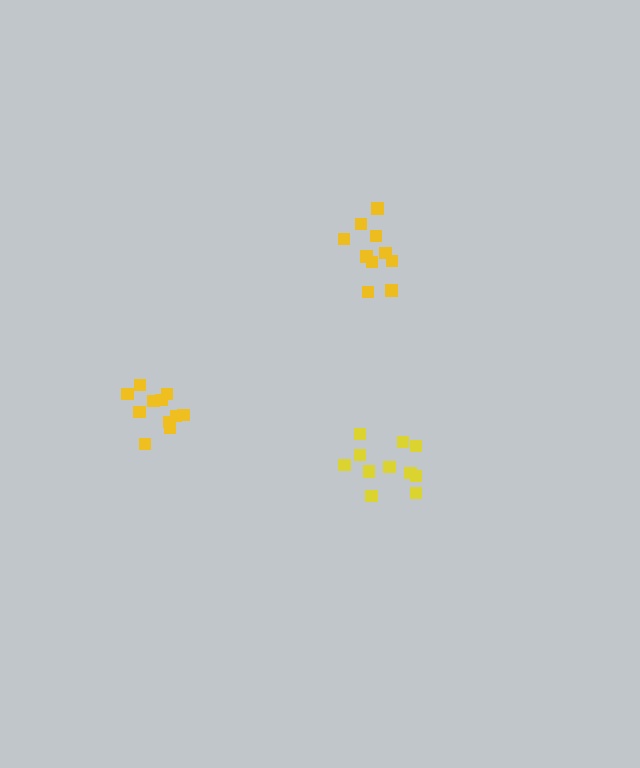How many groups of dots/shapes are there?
There are 3 groups.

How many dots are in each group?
Group 1: 10 dots, Group 2: 11 dots, Group 3: 11 dots (32 total).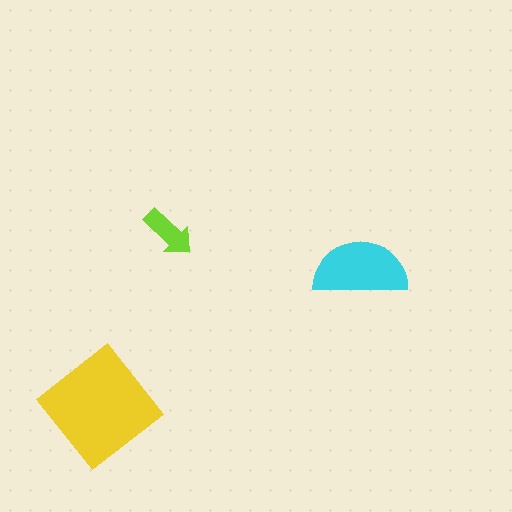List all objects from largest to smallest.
The yellow diamond, the cyan semicircle, the lime arrow.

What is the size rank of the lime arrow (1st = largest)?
3rd.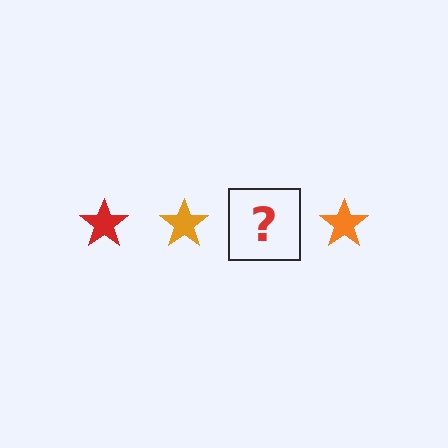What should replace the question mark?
The question mark should be replaced with a red star.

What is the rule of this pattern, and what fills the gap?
The rule is that the pattern cycles through red, orange stars. The gap should be filled with a red star.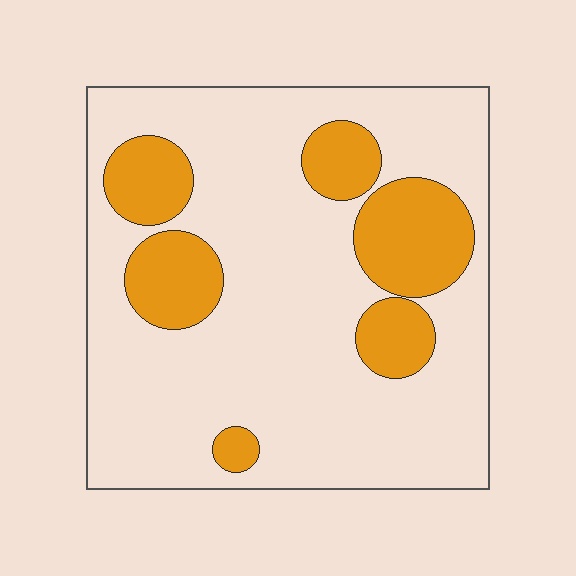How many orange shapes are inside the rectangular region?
6.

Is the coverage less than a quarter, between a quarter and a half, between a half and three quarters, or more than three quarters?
Less than a quarter.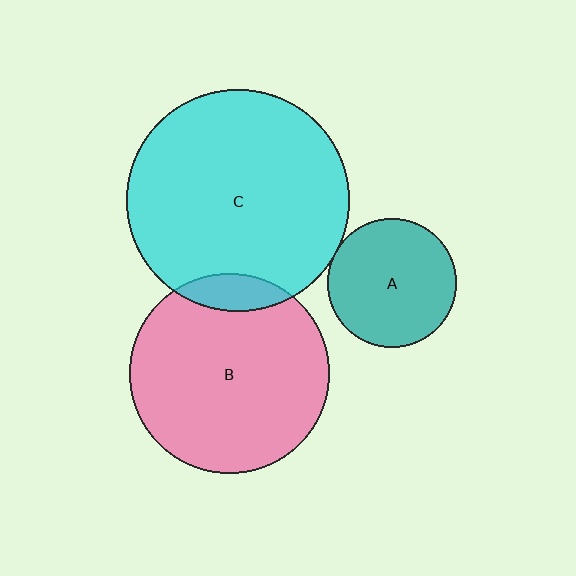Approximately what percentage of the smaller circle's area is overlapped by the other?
Approximately 5%.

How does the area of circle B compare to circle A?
Approximately 2.4 times.